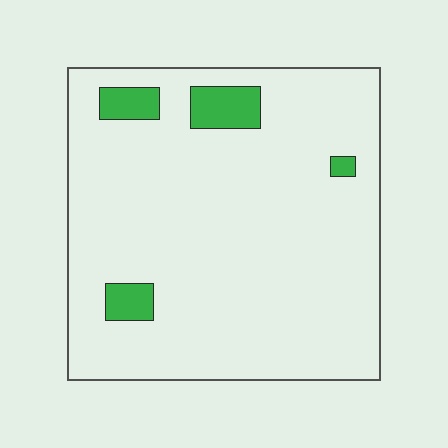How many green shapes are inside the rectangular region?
4.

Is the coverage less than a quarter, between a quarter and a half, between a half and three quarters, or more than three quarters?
Less than a quarter.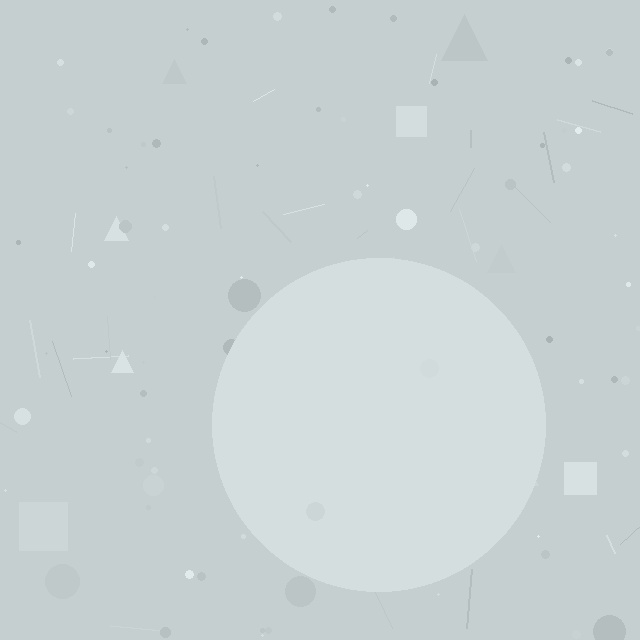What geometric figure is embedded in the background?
A circle is embedded in the background.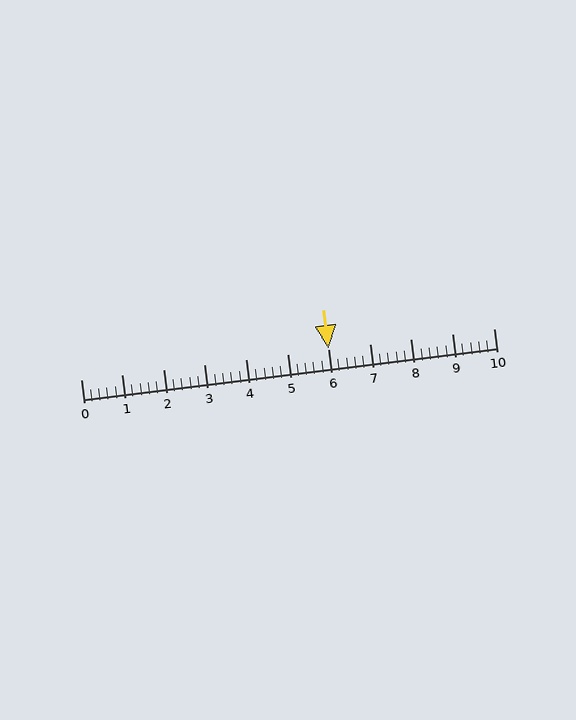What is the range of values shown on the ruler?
The ruler shows values from 0 to 10.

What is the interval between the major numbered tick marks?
The major tick marks are spaced 1 units apart.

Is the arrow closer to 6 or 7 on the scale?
The arrow is closer to 6.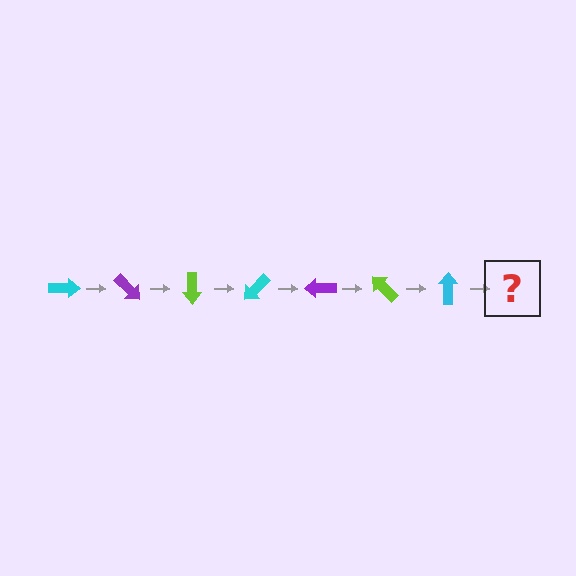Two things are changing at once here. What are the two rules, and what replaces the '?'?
The two rules are that it rotates 45 degrees each step and the color cycles through cyan, purple, and lime. The '?' should be a purple arrow, rotated 315 degrees from the start.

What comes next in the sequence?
The next element should be a purple arrow, rotated 315 degrees from the start.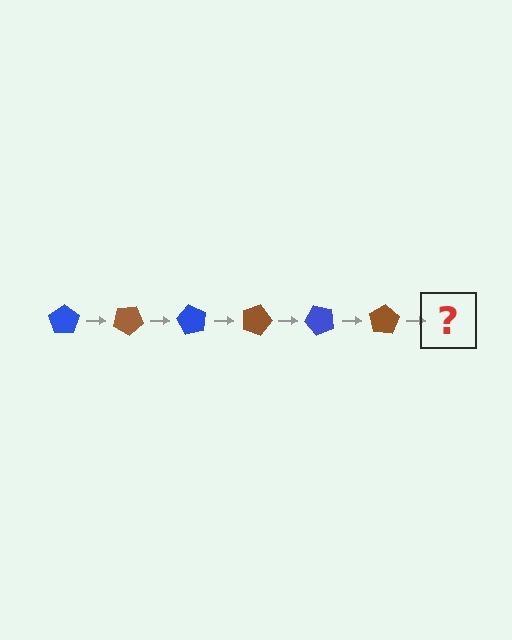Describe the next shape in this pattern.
It should be a blue pentagon, rotated 180 degrees from the start.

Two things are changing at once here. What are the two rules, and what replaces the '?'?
The two rules are that it rotates 30 degrees each step and the color cycles through blue and brown. The '?' should be a blue pentagon, rotated 180 degrees from the start.